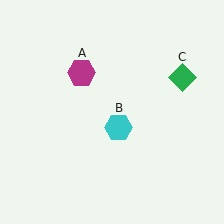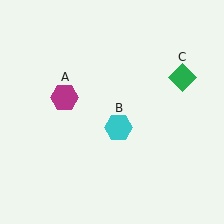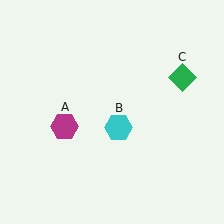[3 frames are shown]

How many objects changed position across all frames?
1 object changed position: magenta hexagon (object A).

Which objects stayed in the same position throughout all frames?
Cyan hexagon (object B) and green diamond (object C) remained stationary.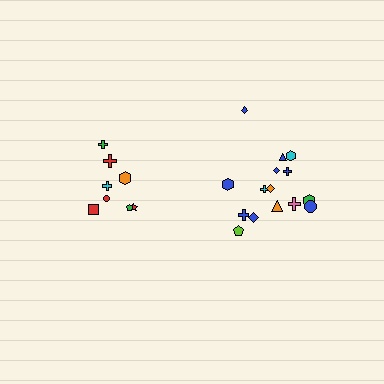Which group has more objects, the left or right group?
The right group.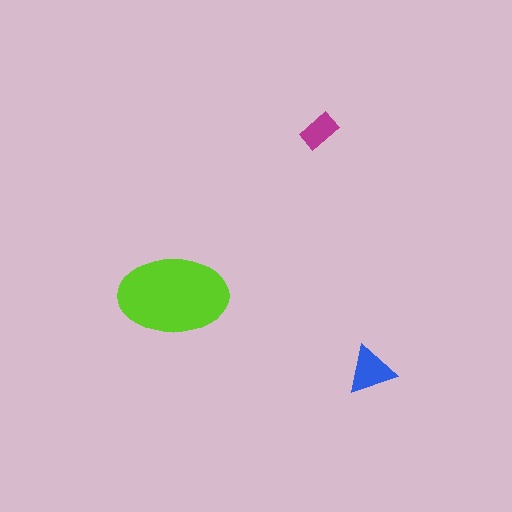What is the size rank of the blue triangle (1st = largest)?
2nd.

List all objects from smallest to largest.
The magenta rectangle, the blue triangle, the lime ellipse.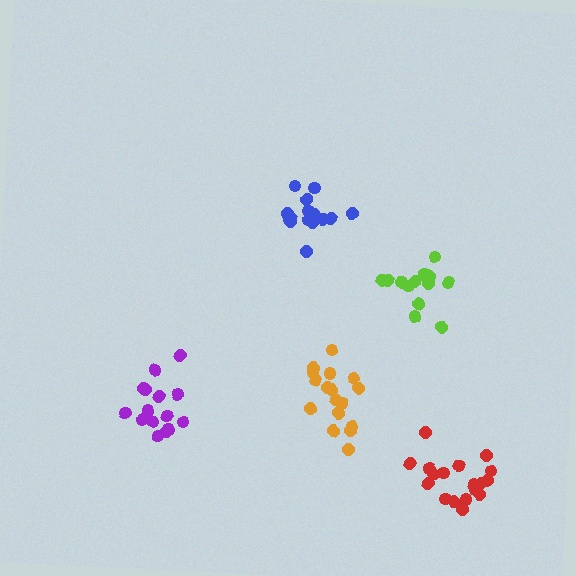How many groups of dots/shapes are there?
There are 5 groups.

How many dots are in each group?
Group 1: 14 dots, Group 2: 18 dots, Group 3: 15 dots, Group 4: 17 dots, Group 5: 15 dots (79 total).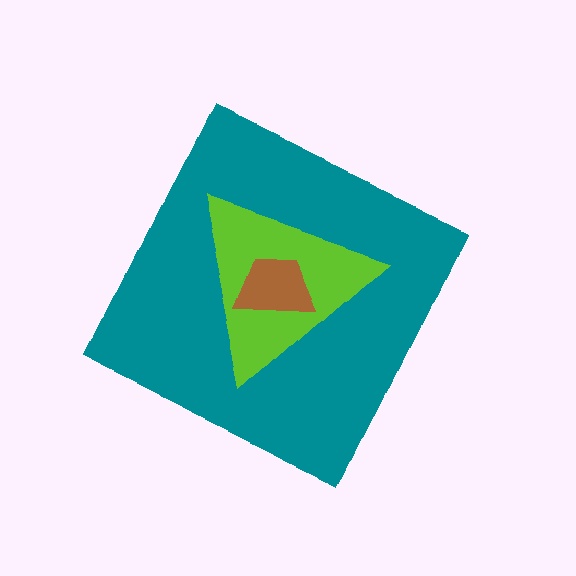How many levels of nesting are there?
3.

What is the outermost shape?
The teal diamond.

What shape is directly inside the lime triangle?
The brown trapezoid.